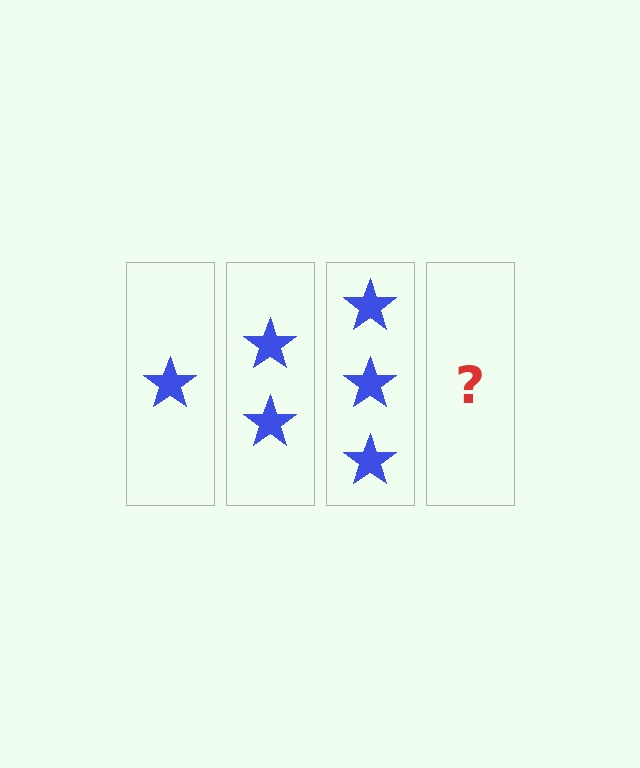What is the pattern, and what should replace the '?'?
The pattern is that each step adds one more star. The '?' should be 4 stars.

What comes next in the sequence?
The next element should be 4 stars.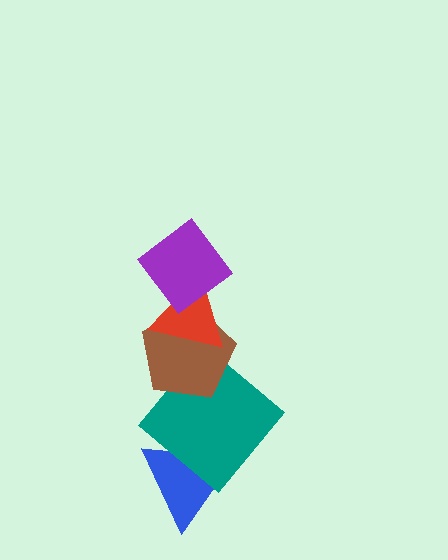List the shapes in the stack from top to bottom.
From top to bottom: the purple diamond, the red triangle, the brown pentagon, the teal diamond, the blue triangle.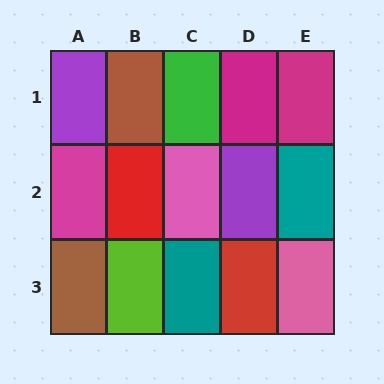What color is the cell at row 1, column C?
Green.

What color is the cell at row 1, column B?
Brown.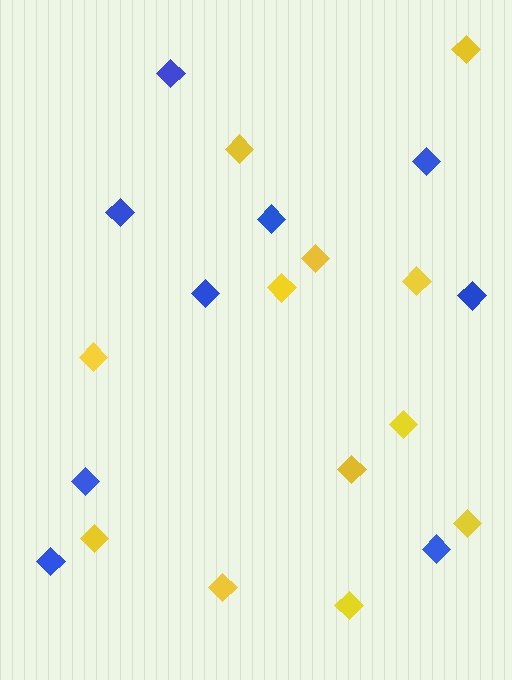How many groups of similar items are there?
There are 2 groups: one group of yellow diamonds (12) and one group of blue diamonds (9).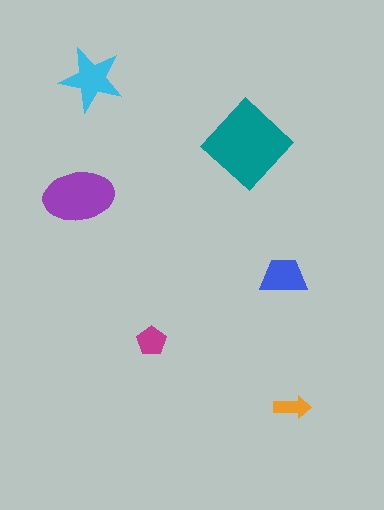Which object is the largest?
The teal diamond.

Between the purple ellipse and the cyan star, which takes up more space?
The purple ellipse.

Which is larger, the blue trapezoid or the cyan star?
The cyan star.